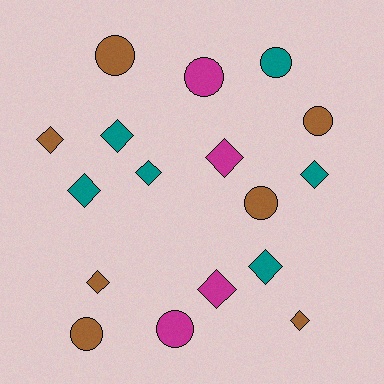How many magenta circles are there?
There are 2 magenta circles.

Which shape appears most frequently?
Diamond, with 10 objects.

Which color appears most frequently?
Brown, with 7 objects.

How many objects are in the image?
There are 17 objects.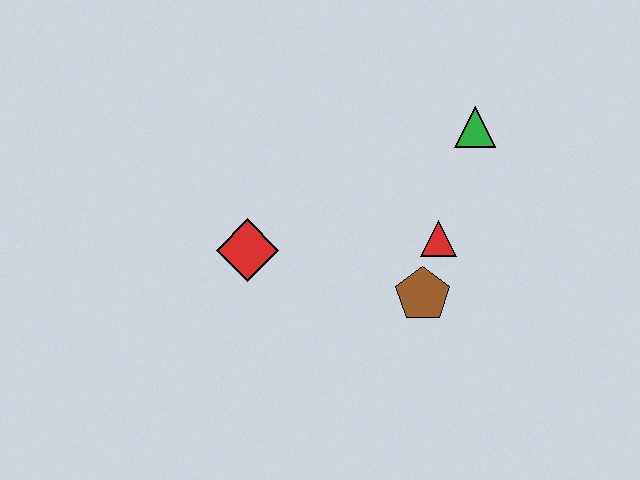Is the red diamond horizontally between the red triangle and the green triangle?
No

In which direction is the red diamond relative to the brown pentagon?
The red diamond is to the left of the brown pentagon.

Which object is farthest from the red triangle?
The red diamond is farthest from the red triangle.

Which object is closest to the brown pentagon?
The red triangle is closest to the brown pentagon.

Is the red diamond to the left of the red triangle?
Yes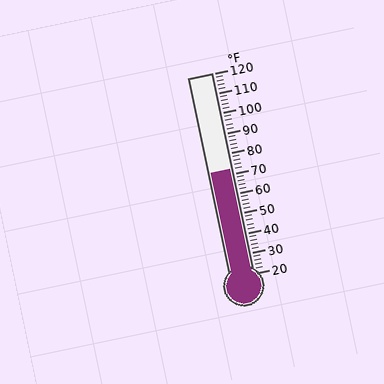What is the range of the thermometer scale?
The thermometer scale ranges from 20°F to 120°F.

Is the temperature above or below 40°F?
The temperature is above 40°F.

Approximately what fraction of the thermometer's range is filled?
The thermometer is filled to approximately 50% of its range.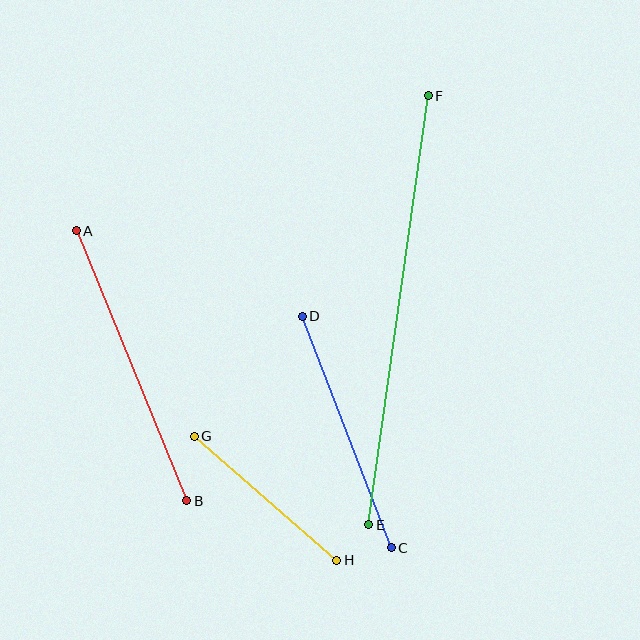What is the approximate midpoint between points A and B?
The midpoint is at approximately (131, 366) pixels.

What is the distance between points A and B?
The distance is approximately 292 pixels.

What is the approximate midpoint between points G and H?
The midpoint is at approximately (265, 498) pixels.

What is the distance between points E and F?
The distance is approximately 433 pixels.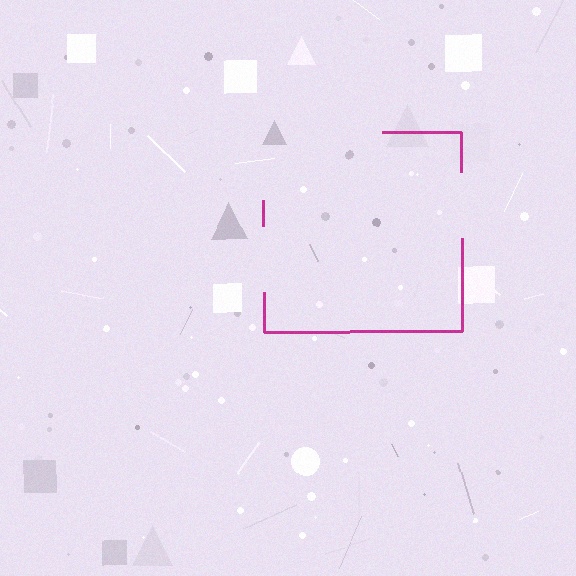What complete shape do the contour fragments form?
The contour fragments form a square.